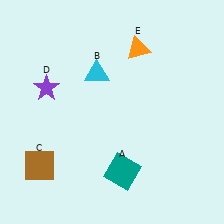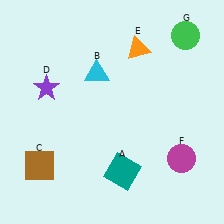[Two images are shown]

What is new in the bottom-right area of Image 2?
A magenta circle (F) was added in the bottom-right area of Image 2.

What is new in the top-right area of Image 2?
A green circle (G) was added in the top-right area of Image 2.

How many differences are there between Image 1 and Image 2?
There are 2 differences between the two images.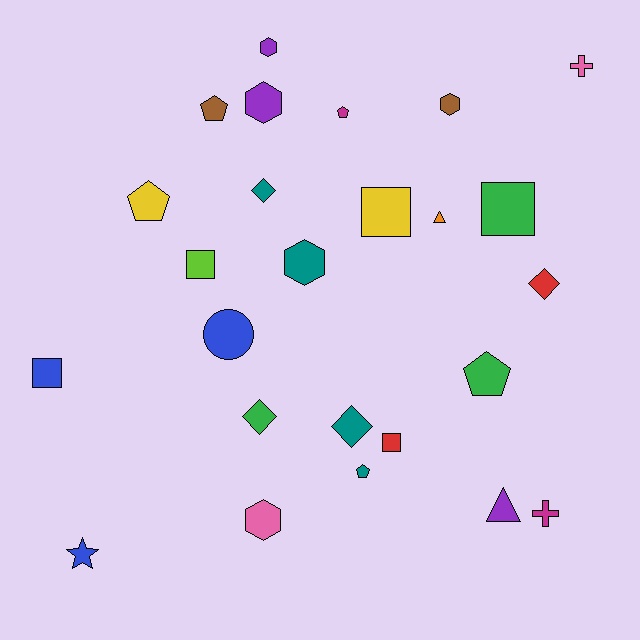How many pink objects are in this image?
There are 2 pink objects.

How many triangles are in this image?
There are 2 triangles.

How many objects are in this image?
There are 25 objects.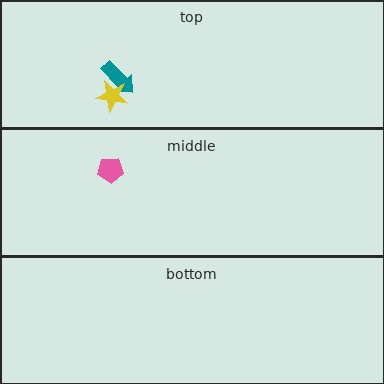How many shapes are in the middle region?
1.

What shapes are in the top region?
The teal arrow, the yellow star.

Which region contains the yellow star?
The top region.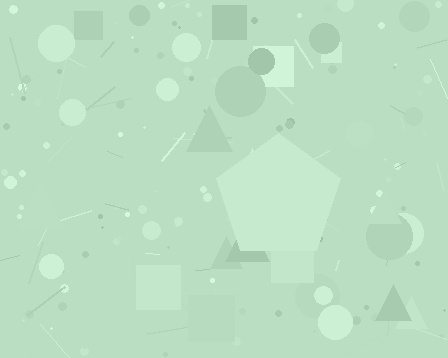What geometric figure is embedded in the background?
A pentagon is embedded in the background.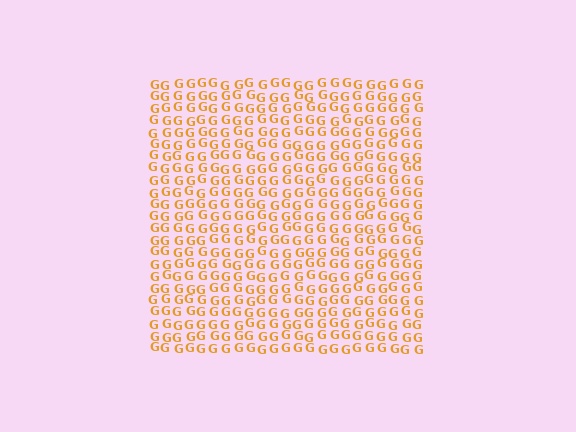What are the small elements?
The small elements are letter G's.